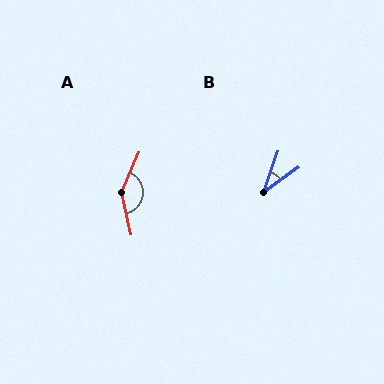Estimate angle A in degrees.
Approximately 144 degrees.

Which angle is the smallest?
B, at approximately 35 degrees.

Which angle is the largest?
A, at approximately 144 degrees.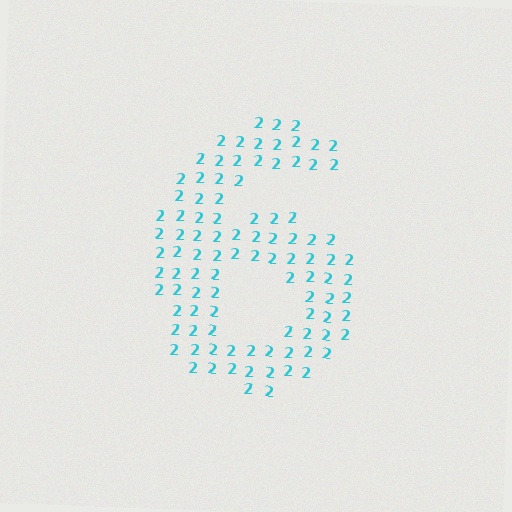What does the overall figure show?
The overall figure shows the digit 6.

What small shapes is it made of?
It is made of small digit 2's.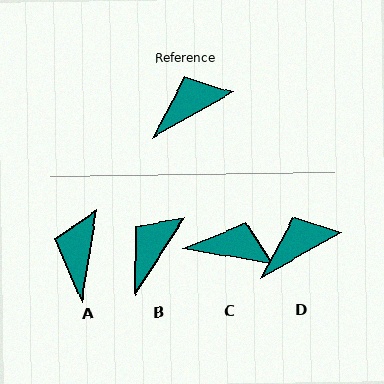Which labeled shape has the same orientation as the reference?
D.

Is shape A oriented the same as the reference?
No, it is off by about 51 degrees.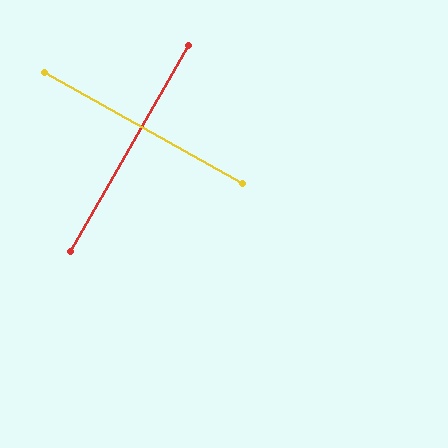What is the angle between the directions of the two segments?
Approximately 89 degrees.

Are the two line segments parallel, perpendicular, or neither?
Perpendicular — they meet at approximately 89°.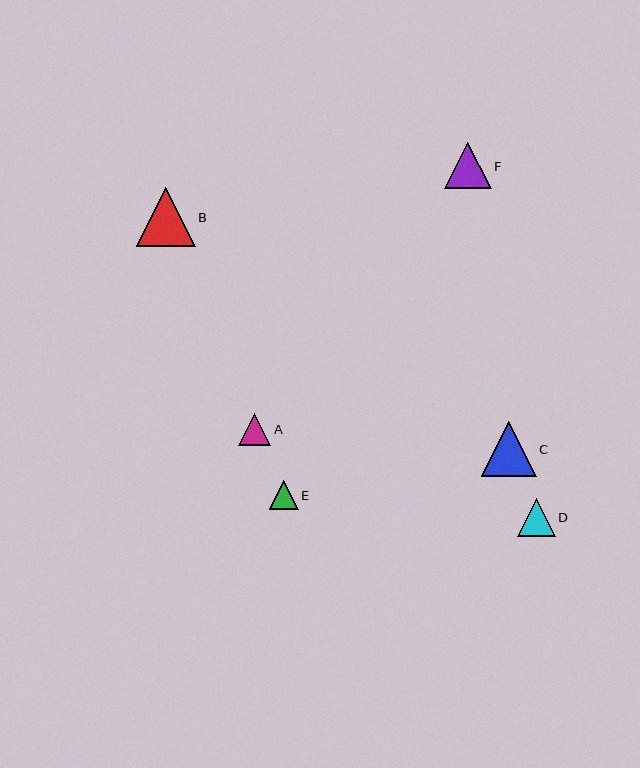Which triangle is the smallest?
Triangle E is the smallest with a size of approximately 29 pixels.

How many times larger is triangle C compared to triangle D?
Triangle C is approximately 1.4 times the size of triangle D.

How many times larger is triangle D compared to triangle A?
Triangle D is approximately 1.2 times the size of triangle A.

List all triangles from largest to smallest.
From largest to smallest: B, C, F, D, A, E.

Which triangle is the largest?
Triangle B is the largest with a size of approximately 59 pixels.